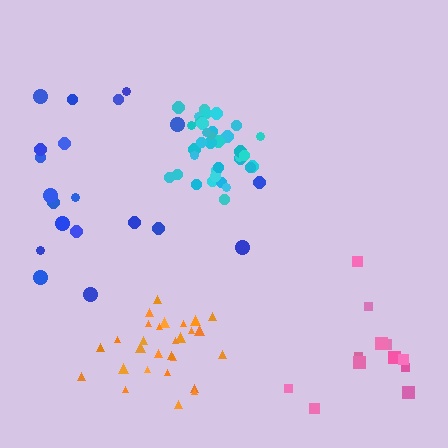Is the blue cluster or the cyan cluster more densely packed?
Cyan.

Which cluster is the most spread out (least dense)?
Blue.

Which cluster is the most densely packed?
Cyan.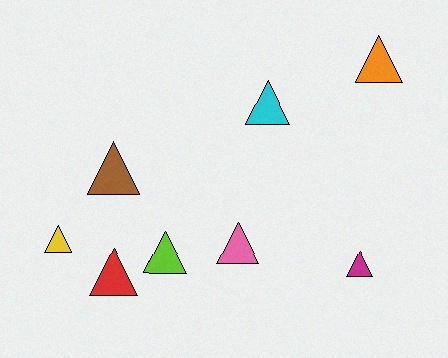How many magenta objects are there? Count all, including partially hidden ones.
There is 1 magenta object.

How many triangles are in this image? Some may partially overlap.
There are 8 triangles.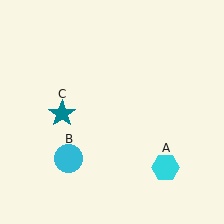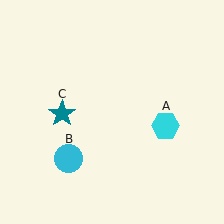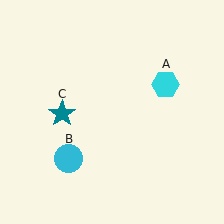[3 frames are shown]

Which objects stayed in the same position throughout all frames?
Cyan circle (object B) and teal star (object C) remained stationary.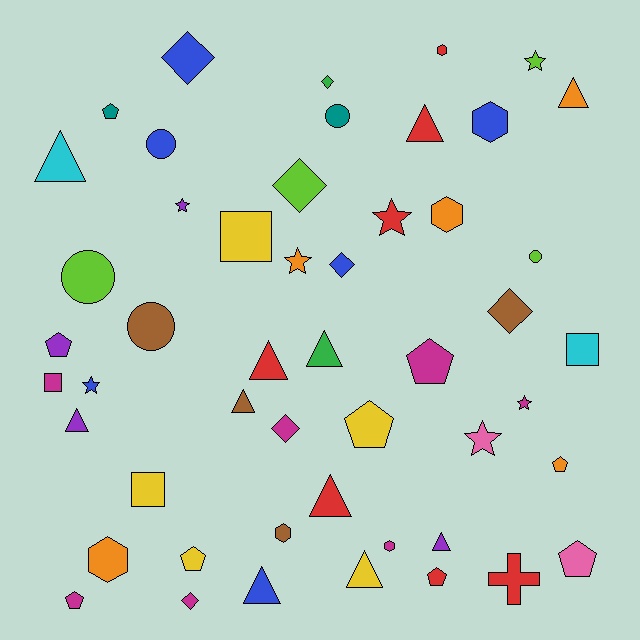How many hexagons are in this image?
There are 6 hexagons.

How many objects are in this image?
There are 50 objects.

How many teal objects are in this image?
There are 2 teal objects.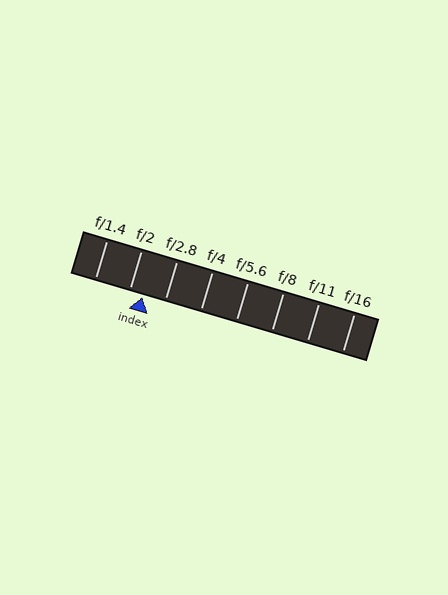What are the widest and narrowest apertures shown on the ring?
The widest aperture shown is f/1.4 and the narrowest is f/16.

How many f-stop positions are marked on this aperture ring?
There are 8 f-stop positions marked.